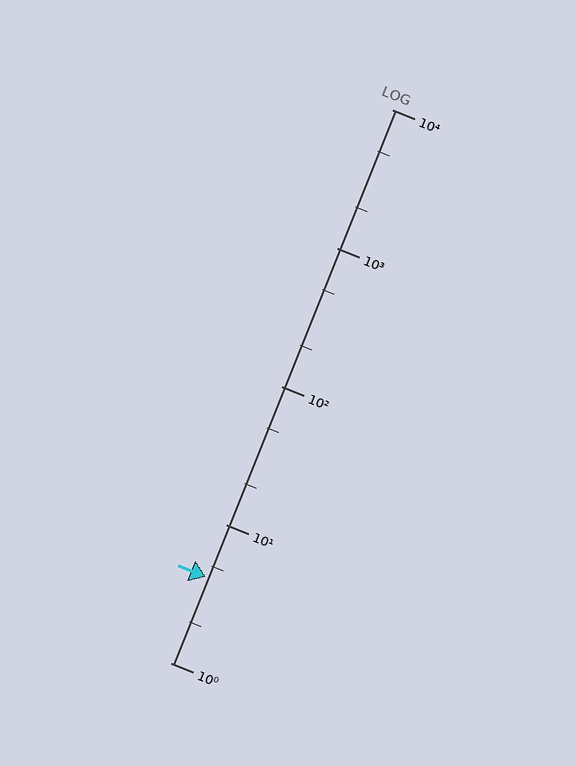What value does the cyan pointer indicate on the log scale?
The pointer indicates approximately 4.2.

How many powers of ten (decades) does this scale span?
The scale spans 4 decades, from 1 to 10000.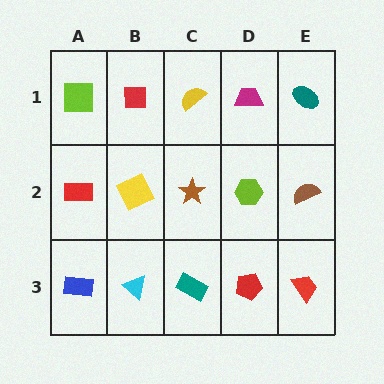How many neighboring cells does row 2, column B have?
4.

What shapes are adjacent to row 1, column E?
A brown semicircle (row 2, column E), a magenta trapezoid (row 1, column D).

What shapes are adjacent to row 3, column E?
A brown semicircle (row 2, column E), a red pentagon (row 3, column D).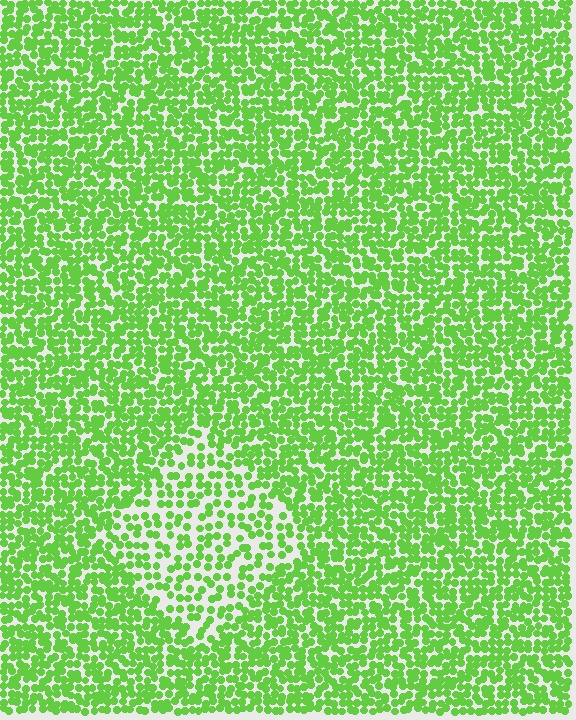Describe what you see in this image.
The image contains small lime elements arranged at two different densities. A diamond-shaped region is visible where the elements are less densely packed than the surrounding area.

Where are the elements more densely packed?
The elements are more densely packed outside the diamond boundary.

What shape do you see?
I see a diamond.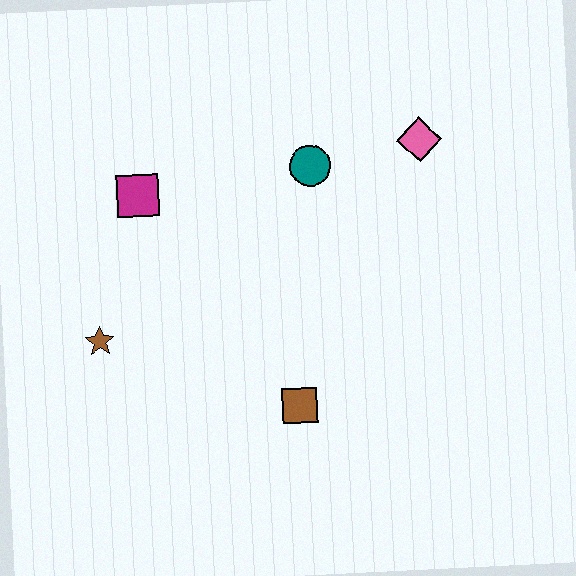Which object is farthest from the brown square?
The pink diamond is farthest from the brown square.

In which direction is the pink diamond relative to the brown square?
The pink diamond is above the brown square.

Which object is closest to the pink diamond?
The teal circle is closest to the pink diamond.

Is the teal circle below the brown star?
No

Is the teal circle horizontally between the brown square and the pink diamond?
Yes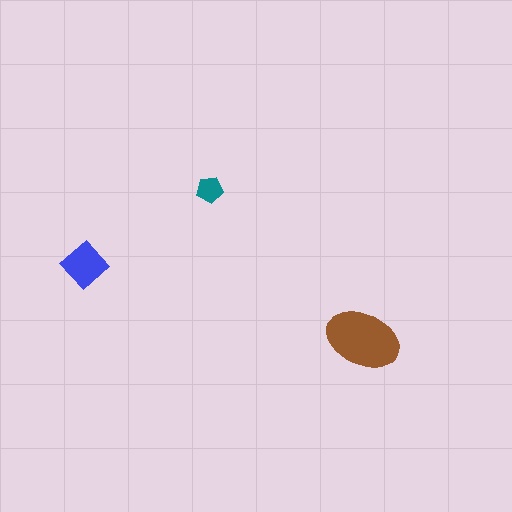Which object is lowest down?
The brown ellipse is bottommost.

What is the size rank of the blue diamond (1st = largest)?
2nd.